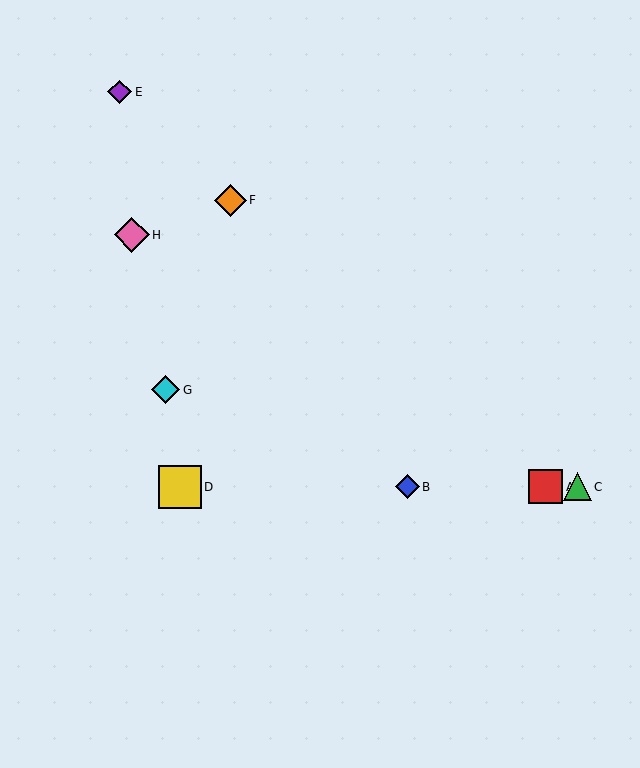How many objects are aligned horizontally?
4 objects (A, B, C, D) are aligned horizontally.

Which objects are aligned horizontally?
Objects A, B, C, D are aligned horizontally.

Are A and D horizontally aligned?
Yes, both are at y≈487.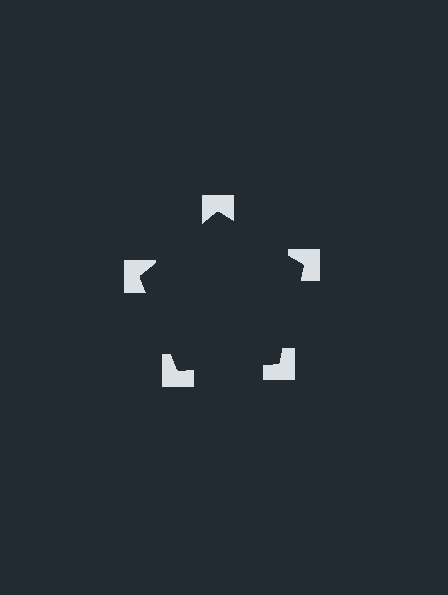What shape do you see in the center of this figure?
An illusory pentagon — its edges are inferred from the aligned wedge cuts in the notched squares, not physically drawn.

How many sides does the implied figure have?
5 sides.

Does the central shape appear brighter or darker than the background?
It typically appears slightly darker than the background, even though no actual brightness change is drawn.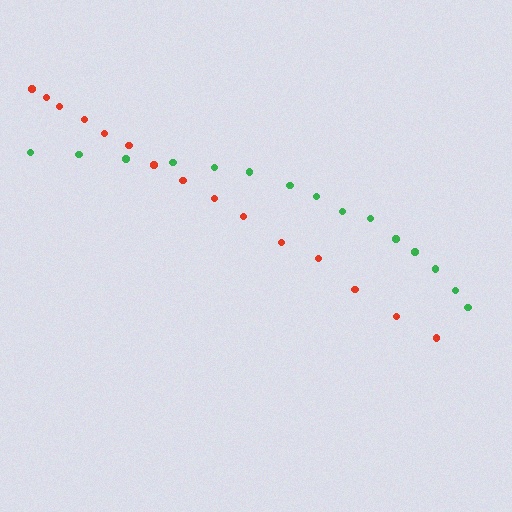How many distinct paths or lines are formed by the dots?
There are 2 distinct paths.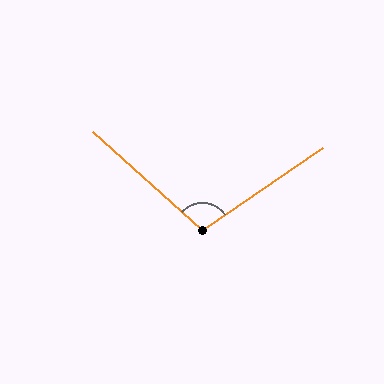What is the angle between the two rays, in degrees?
Approximately 103 degrees.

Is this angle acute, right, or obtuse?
It is obtuse.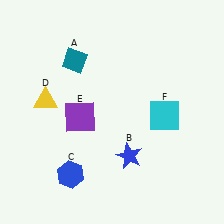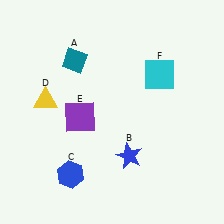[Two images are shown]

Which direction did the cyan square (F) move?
The cyan square (F) moved up.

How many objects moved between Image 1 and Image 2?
1 object moved between the two images.